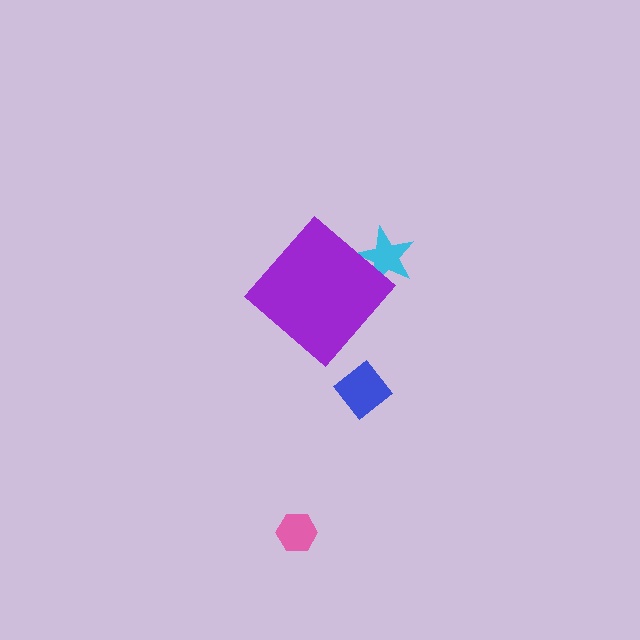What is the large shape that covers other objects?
A purple diamond.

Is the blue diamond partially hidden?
No, the blue diamond is fully visible.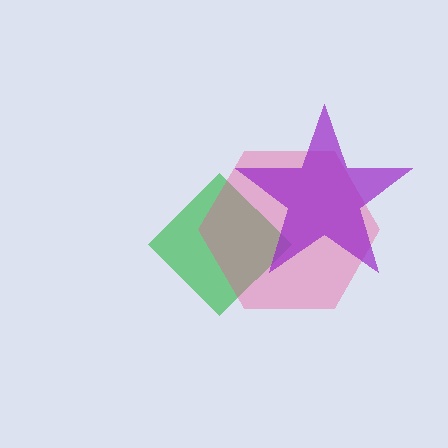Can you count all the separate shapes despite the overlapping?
Yes, there are 3 separate shapes.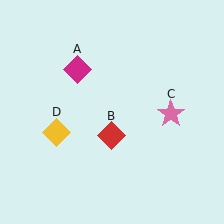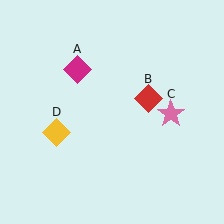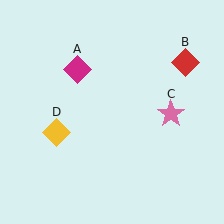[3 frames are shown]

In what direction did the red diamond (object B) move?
The red diamond (object B) moved up and to the right.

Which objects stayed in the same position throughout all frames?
Magenta diamond (object A) and pink star (object C) and yellow diamond (object D) remained stationary.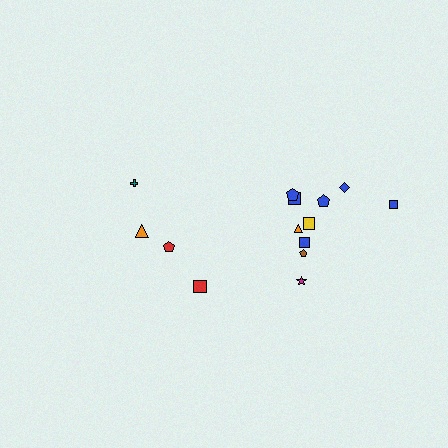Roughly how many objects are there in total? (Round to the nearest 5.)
Roughly 15 objects in total.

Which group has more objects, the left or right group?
The right group.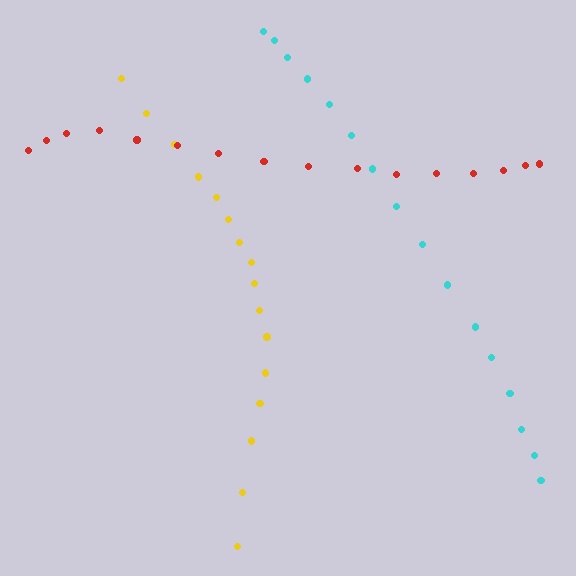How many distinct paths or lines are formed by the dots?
There are 3 distinct paths.